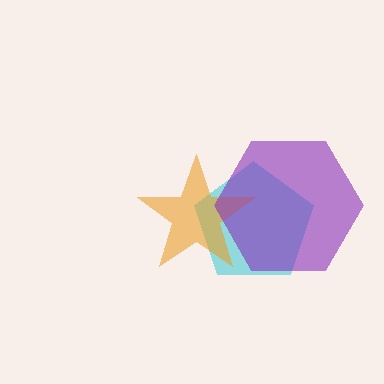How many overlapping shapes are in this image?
There are 3 overlapping shapes in the image.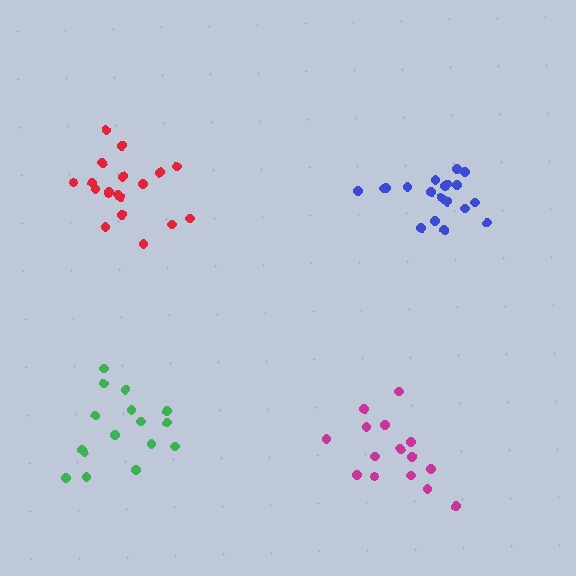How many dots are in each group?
Group 1: 20 dots, Group 2: 15 dots, Group 3: 19 dots, Group 4: 16 dots (70 total).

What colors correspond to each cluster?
The clusters are colored: blue, magenta, red, green.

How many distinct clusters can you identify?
There are 4 distinct clusters.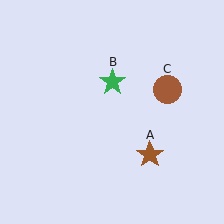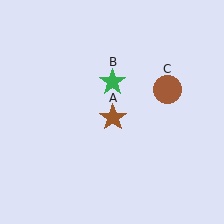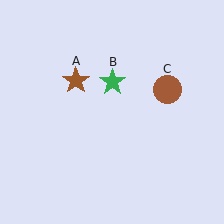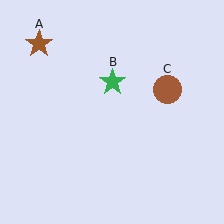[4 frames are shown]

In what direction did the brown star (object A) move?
The brown star (object A) moved up and to the left.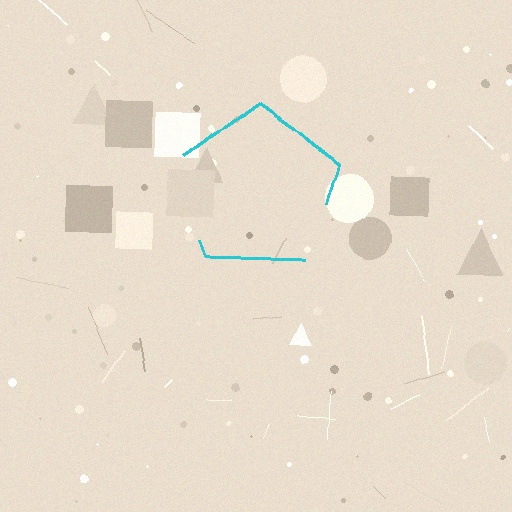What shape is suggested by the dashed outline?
The dashed outline suggests a pentagon.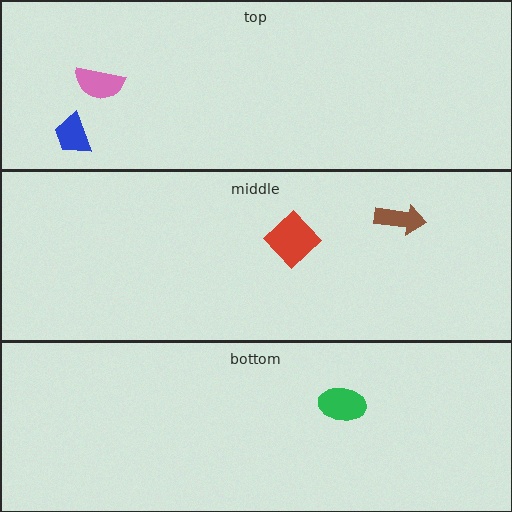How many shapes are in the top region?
2.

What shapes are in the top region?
The pink semicircle, the blue trapezoid.